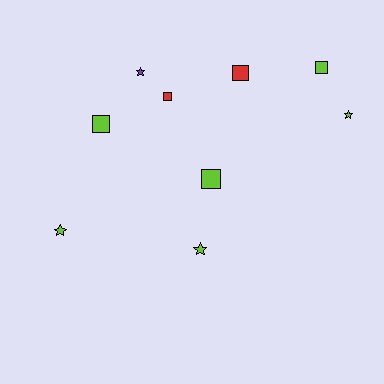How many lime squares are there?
There are 3 lime squares.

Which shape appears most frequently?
Square, with 5 objects.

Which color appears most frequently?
Lime, with 6 objects.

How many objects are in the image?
There are 9 objects.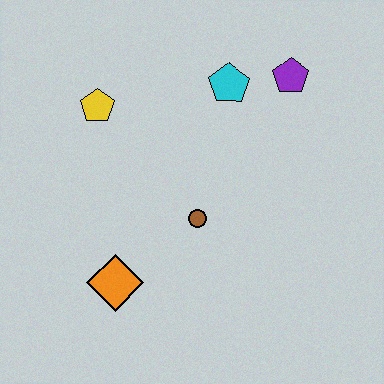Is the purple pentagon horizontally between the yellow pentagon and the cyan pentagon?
No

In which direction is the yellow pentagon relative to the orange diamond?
The yellow pentagon is above the orange diamond.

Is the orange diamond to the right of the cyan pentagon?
No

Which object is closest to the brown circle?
The orange diamond is closest to the brown circle.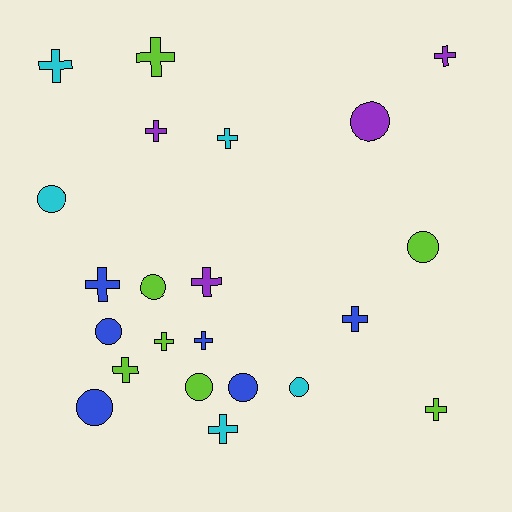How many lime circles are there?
There are 3 lime circles.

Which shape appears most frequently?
Cross, with 13 objects.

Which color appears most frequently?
Lime, with 7 objects.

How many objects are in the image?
There are 22 objects.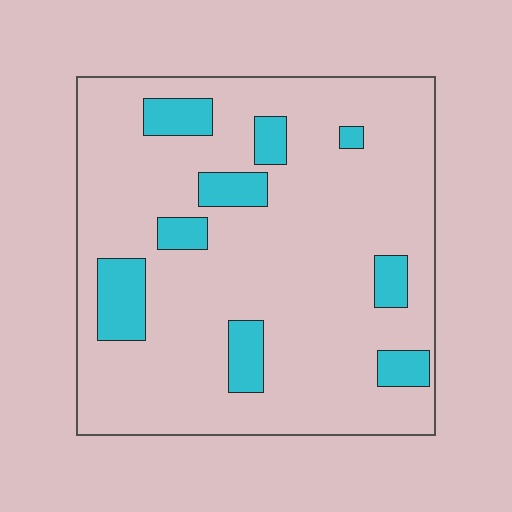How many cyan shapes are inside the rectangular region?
9.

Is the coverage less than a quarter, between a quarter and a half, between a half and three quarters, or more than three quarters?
Less than a quarter.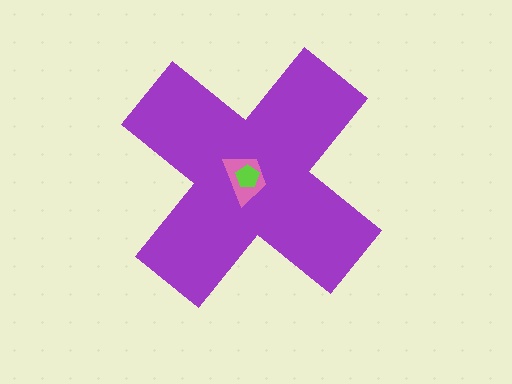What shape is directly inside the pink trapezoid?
The lime pentagon.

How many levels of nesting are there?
3.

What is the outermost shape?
The purple cross.